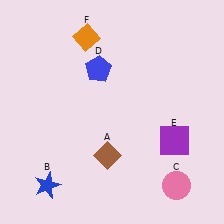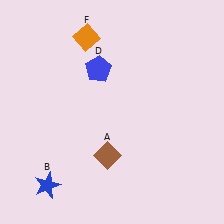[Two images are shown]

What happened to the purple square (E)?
The purple square (E) was removed in Image 2. It was in the bottom-right area of Image 1.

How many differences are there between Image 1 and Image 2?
There are 2 differences between the two images.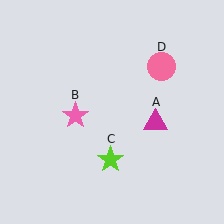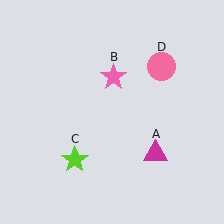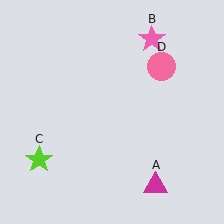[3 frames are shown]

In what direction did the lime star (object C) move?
The lime star (object C) moved left.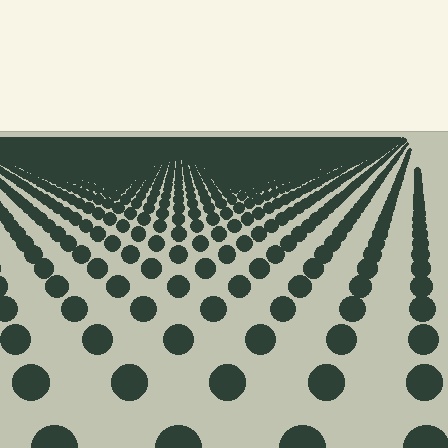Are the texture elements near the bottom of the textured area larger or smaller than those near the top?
Larger. Near the bottom, elements are closer to the viewer and appear at a bigger on-screen size.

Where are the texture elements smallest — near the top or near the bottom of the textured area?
Near the top.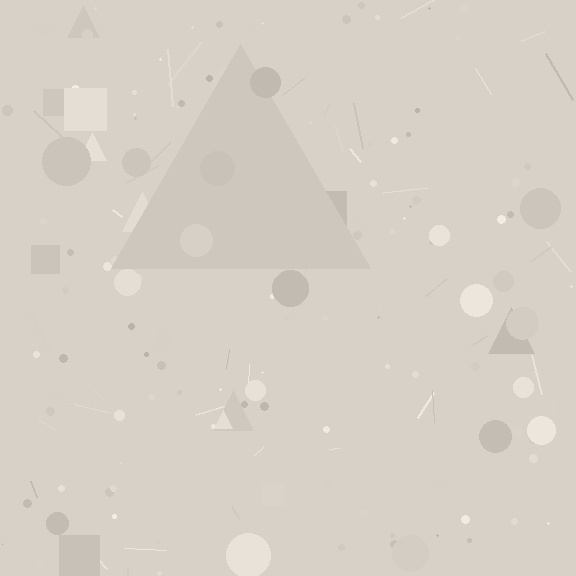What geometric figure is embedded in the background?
A triangle is embedded in the background.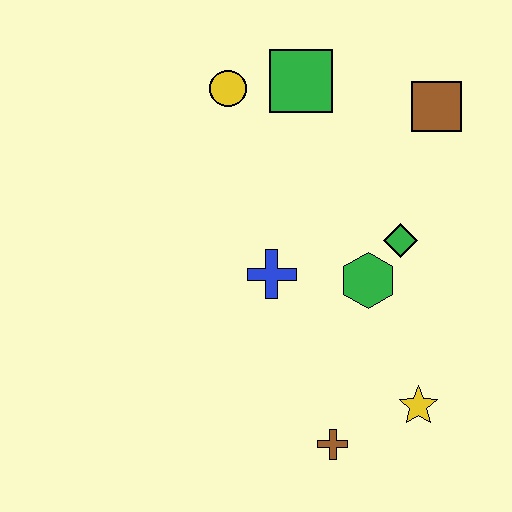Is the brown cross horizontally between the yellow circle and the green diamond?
Yes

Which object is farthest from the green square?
The brown cross is farthest from the green square.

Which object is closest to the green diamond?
The green hexagon is closest to the green diamond.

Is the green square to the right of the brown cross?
No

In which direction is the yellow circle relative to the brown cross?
The yellow circle is above the brown cross.